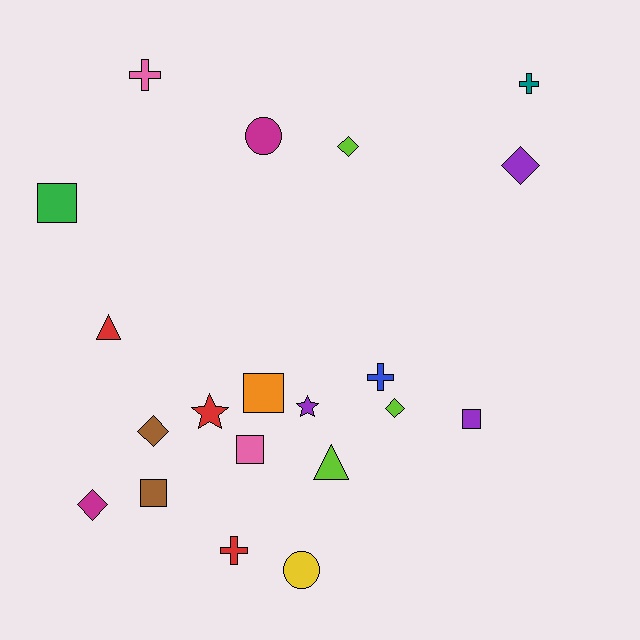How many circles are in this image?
There are 2 circles.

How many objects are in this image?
There are 20 objects.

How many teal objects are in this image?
There is 1 teal object.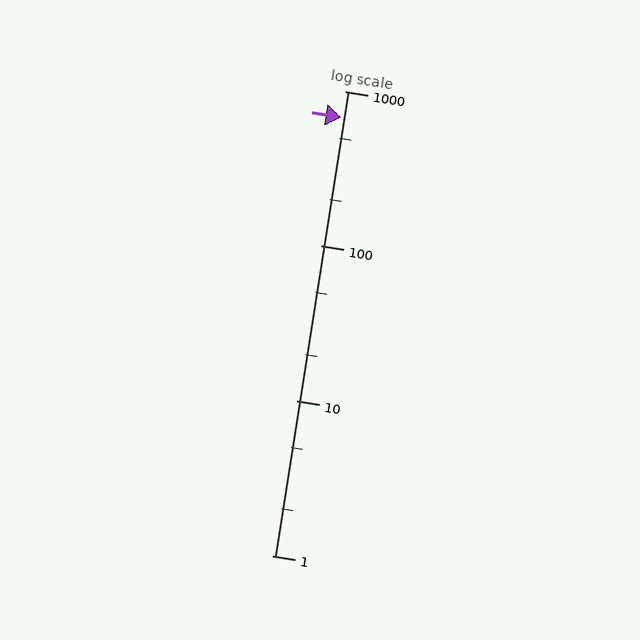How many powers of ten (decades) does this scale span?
The scale spans 3 decades, from 1 to 1000.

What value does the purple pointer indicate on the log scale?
The pointer indicates approximately 680.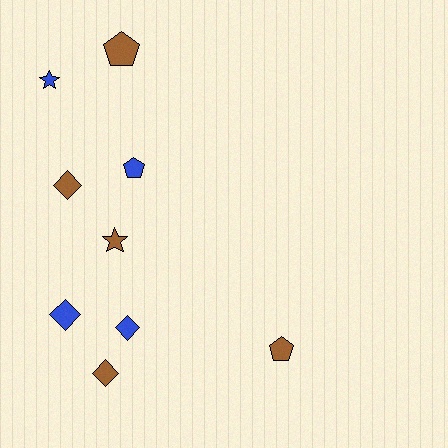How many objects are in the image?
There are 9 objects.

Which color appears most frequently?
Brown, with 5 objects.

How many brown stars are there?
There is 1 brown star.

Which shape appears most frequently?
Diamond, with 4 objects.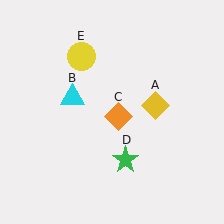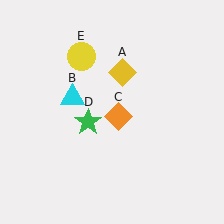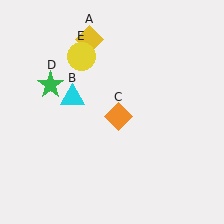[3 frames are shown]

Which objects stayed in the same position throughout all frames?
Cyan triangle (object B) and orange diamond (object C) and yellow circle (object E) remained stationary.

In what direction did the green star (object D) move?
The green star (object D) moved up and to the left.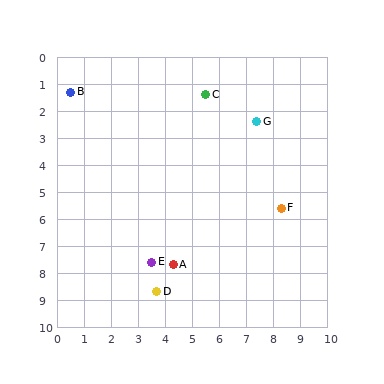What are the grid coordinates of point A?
Point A is at approximately (4.3, 7.7).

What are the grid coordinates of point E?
Point E is at approximately (3.5, 7.6).